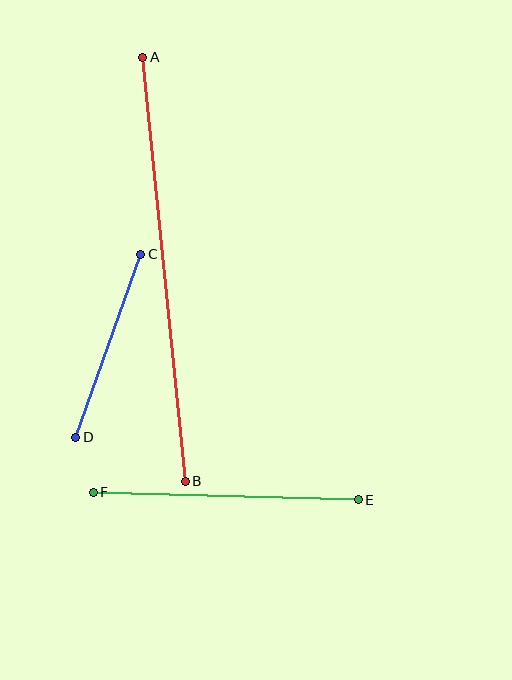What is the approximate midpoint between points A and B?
The midpoint is at approximately (164, 269) pixels.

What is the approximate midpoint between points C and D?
The midpoint is at approximately (108, 346) pixels.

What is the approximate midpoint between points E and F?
The midpoint is at approximately (226, 496) pixels.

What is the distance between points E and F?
The distance is approximately 265 pixels.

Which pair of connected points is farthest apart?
Points A and B are farthest apart.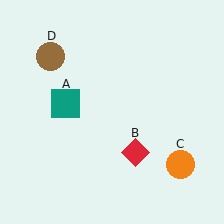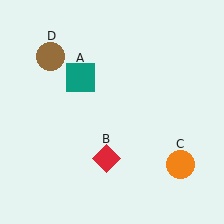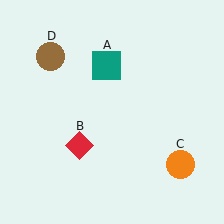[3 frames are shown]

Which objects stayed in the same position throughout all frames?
Orange circle (object C) and brown circle (object D) remained stationary.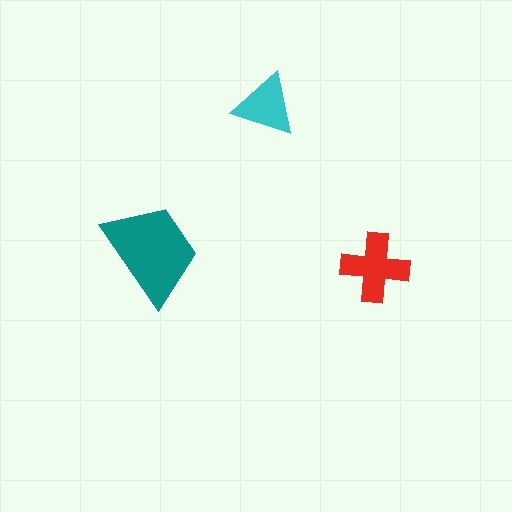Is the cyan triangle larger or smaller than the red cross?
Smaller.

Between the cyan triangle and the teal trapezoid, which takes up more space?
The teal trapezoid.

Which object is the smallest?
The cyan triangle.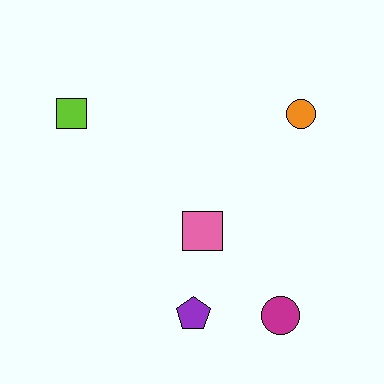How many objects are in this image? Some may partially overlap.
There are 5 objects.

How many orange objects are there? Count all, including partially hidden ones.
There is 1 orange object.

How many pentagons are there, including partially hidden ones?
There is 1 pentagon.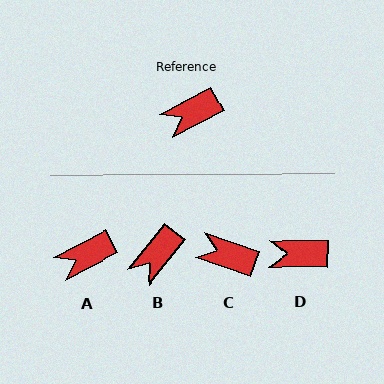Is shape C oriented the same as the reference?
No, it is off by about 47 degrees.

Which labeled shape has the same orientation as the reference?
A.